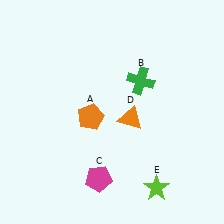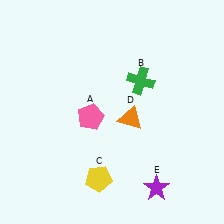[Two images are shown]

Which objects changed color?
A changed from orange to pink. C changed from magenta to yellow. E changed from lime to purple.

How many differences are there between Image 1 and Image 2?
There are 3 differences between the two images.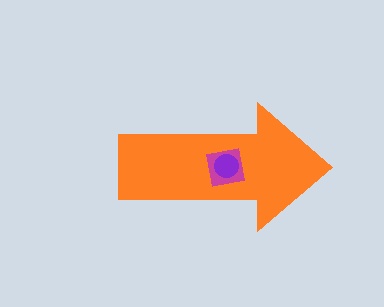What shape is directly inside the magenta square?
The purple circle.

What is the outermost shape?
The orange arrow.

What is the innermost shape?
The purple circle.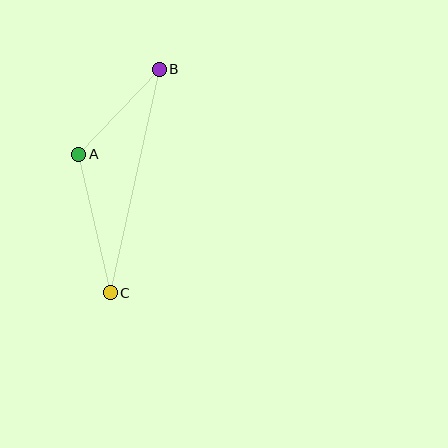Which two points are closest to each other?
Points A and B are closest to each other.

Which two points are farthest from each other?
Points B and C are farthest from each other.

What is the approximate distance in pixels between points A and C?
The distance between A and C is approximately 142 pixels.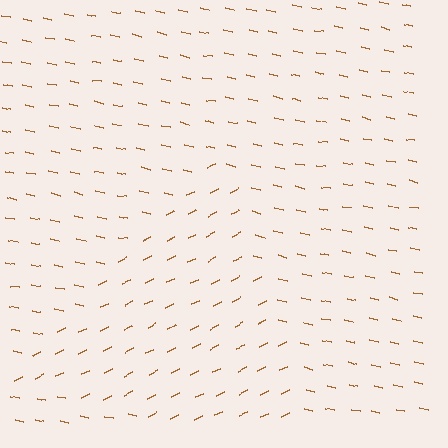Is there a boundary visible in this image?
Yes, there is a texture boundary formed by a change in line orientation.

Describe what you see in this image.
The image is filled with small brown line segments. A triangle region in the image has lines oriented differently from the surrounding lines, creating a visible texture boundary.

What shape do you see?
I see a triangle.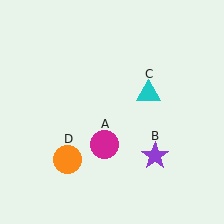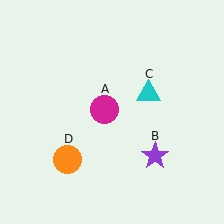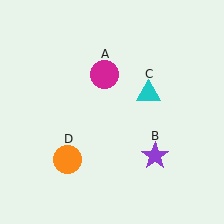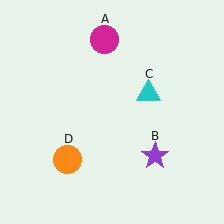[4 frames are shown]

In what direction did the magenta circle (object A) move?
The magenta circle (object A) moved up.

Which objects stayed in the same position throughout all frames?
Purple star (object B) and cyan triangle (object C) and orange circle (object D) remained stationary.